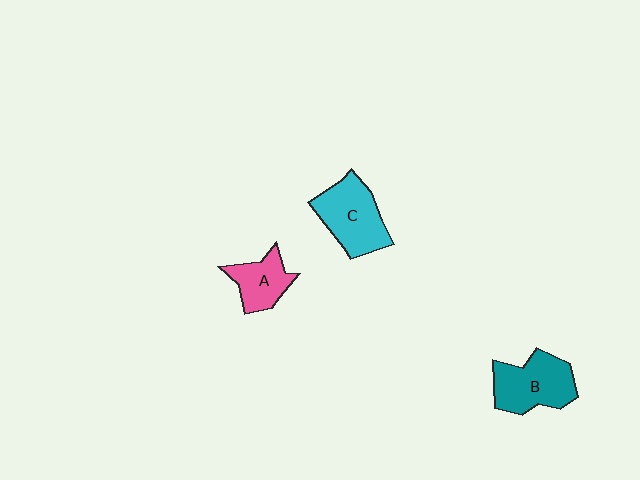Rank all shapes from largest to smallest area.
From largest to smallest: C (cyan), B (teal), A (pink).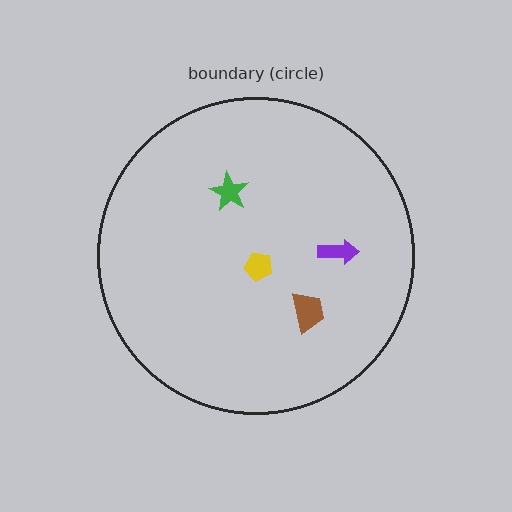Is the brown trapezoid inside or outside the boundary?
Inside.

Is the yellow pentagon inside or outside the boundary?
Inside.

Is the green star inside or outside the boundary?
Inside.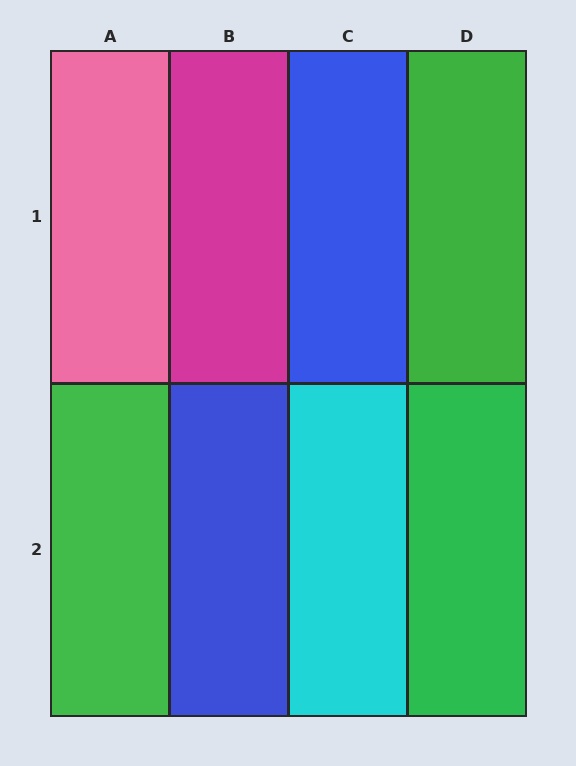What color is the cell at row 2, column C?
Cyan.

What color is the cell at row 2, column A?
Green.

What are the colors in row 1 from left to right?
Pink, magenta, blue, green.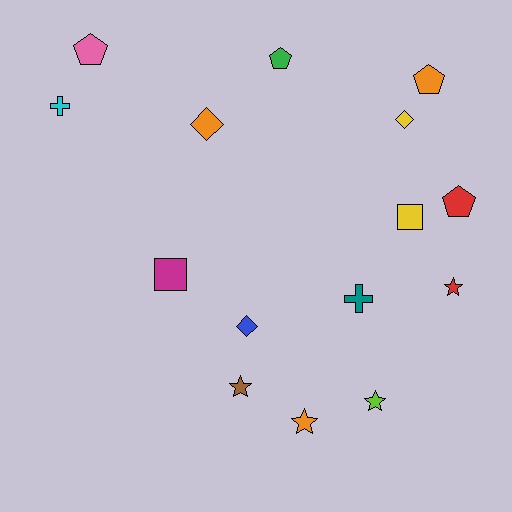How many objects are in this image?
There are 15 objects.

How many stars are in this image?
There are 4 stars.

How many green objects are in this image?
There is 1 green object.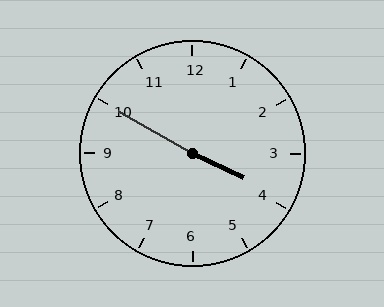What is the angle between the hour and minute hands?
Approximately 175 degrees.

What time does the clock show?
3:50.